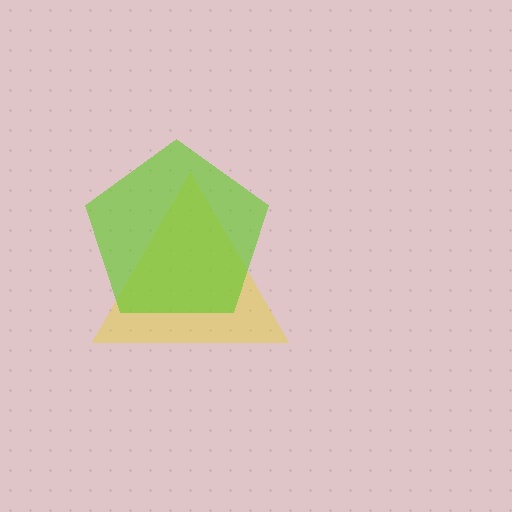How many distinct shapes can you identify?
There are 2 distinct shapes: a yellow triangle, a lime pentagon.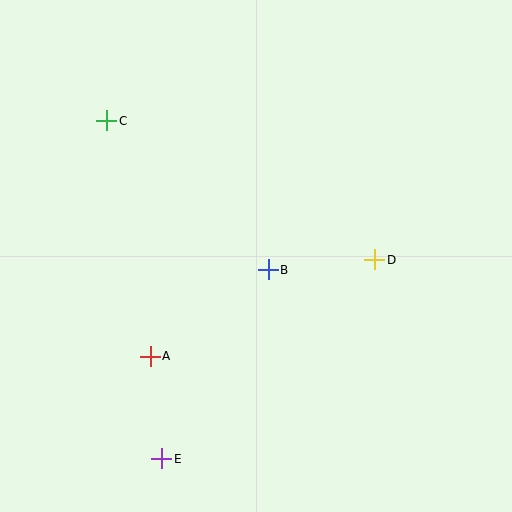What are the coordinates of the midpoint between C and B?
The midpoint between C and B is at (187, 195).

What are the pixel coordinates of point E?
Point E is at (162, 459).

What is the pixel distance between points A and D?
The distance between A and D is 244 pixels.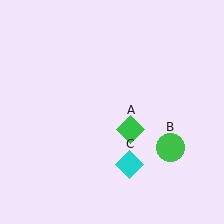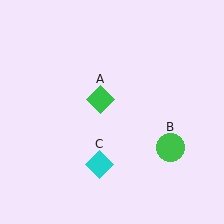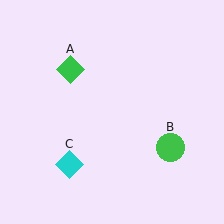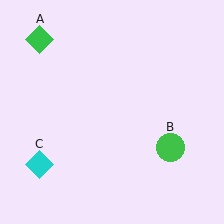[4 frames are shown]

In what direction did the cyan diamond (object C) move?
The cyan diamond (object C) moved left.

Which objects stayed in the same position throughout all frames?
Green circle (object B) remained stationary.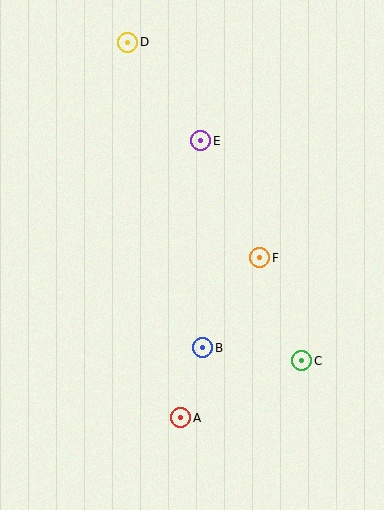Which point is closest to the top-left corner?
Point D is closest to the top-left corner.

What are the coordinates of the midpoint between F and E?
The midpoint between F and E is at (230, 199).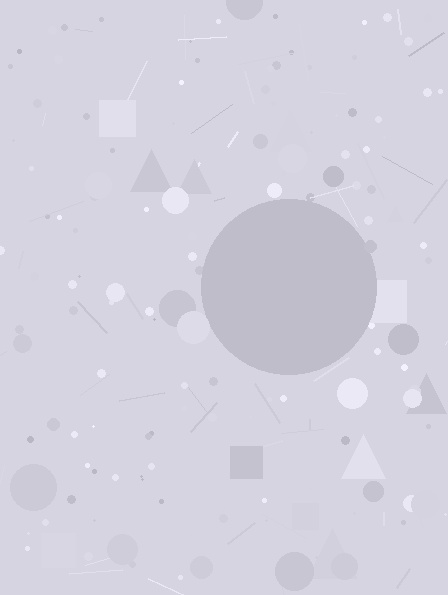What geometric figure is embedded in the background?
A circle is embedded in the background.